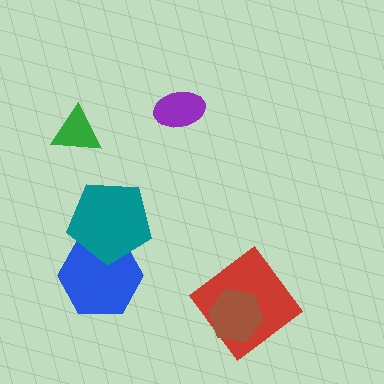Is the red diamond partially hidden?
Yes, it is partially covered by another shape.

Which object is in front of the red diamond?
The brown hexagon is in front of the red diamond.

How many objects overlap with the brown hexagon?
1 object overlaps with the brown hexagon.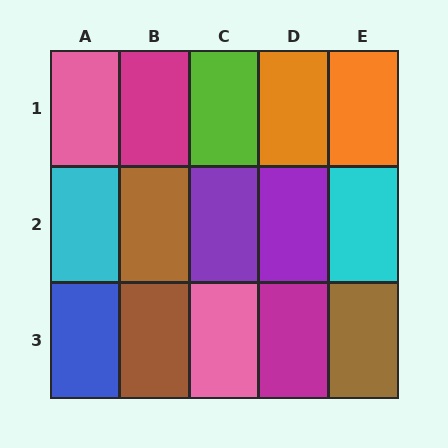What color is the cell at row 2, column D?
Purple.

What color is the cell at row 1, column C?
Lime.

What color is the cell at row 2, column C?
Purple.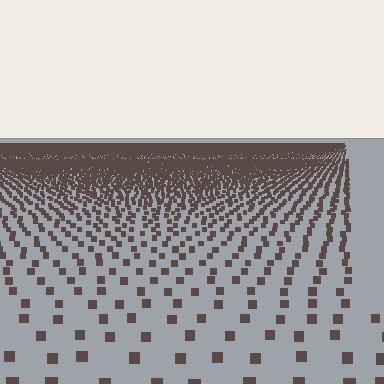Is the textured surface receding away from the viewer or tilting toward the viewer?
The surface is receding away from the viewer. Texture elements get smaller and denser toward the top.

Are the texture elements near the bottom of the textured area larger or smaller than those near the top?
Larger. Near the bottom, elements are closer to the viewer and appear at a bigger on-screen size.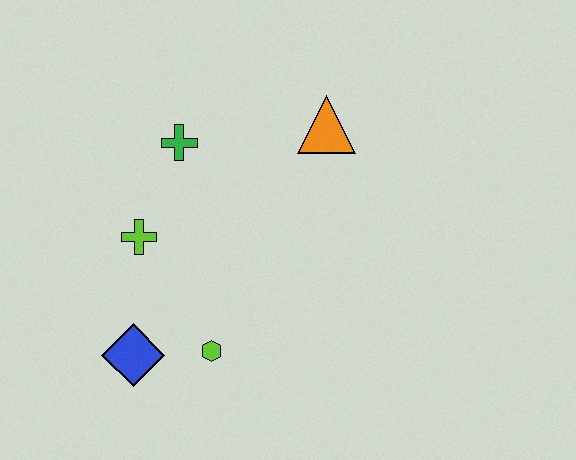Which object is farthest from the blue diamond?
The orange triangle is farthest from the blue diamond.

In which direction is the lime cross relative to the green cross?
The lime cross is below the green cross.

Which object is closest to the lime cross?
The green cross is closest to the lime cross.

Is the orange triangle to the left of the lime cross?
No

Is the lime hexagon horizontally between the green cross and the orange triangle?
Yes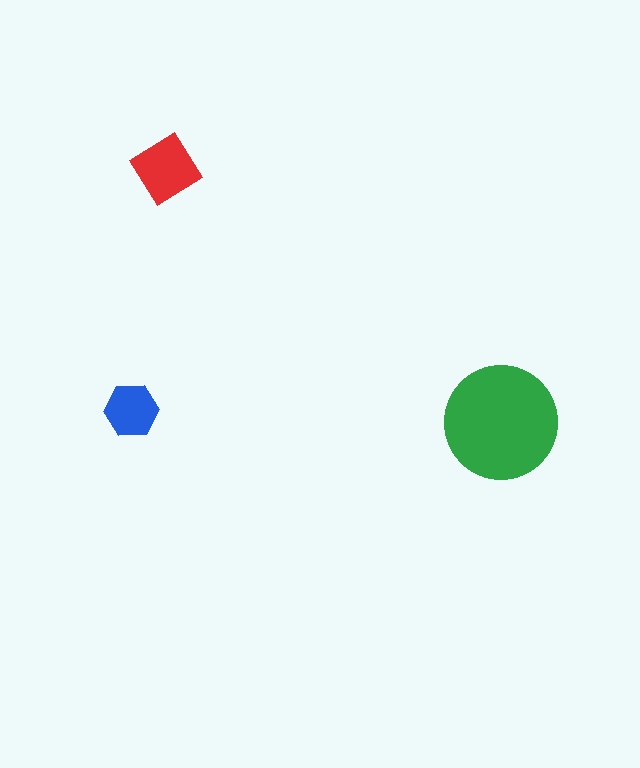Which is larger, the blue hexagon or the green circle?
The green circle.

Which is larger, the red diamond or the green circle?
The green circle.